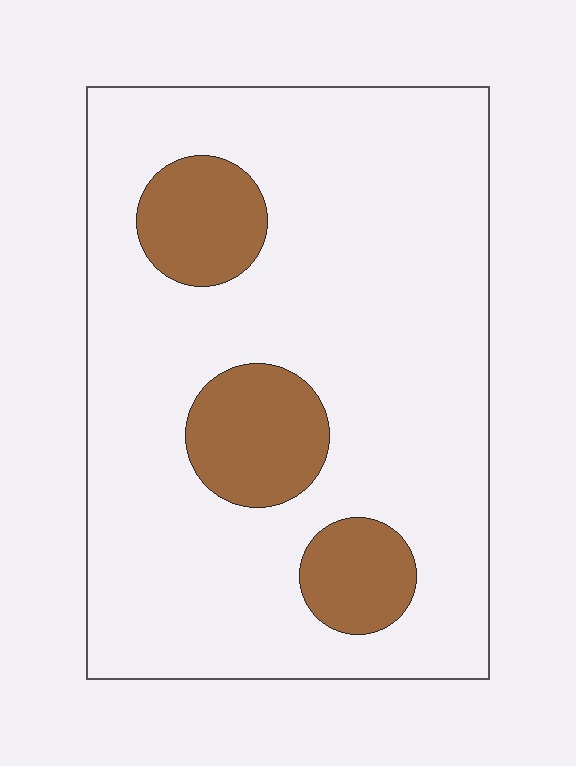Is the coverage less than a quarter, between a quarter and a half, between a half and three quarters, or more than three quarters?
Less than a quarter.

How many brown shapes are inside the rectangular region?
3.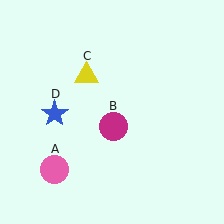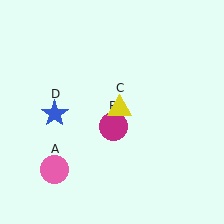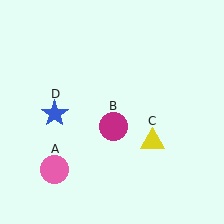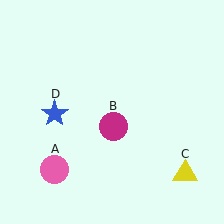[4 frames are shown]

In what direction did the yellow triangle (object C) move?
The yellow triangle (object C) moved down and to the right.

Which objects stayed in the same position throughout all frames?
Pink circle (object A) and magenta circle (object B) and blue star (object D) remained stationary.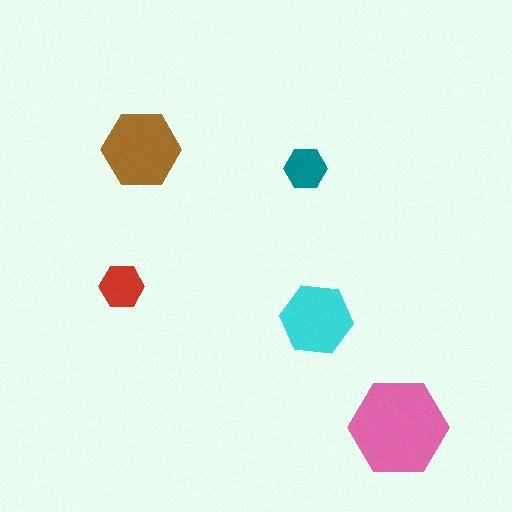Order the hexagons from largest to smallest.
the pink one, the brown one, the cyan one, the red one, the teal one.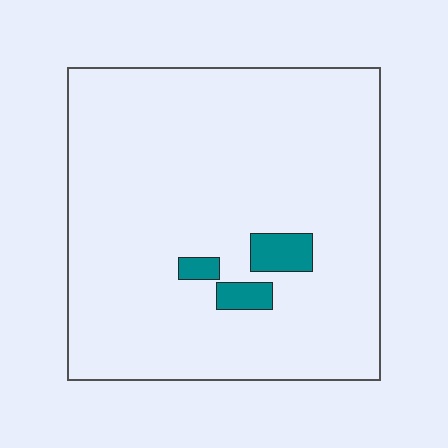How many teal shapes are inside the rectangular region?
3.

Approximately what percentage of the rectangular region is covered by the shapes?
Approximately 5%.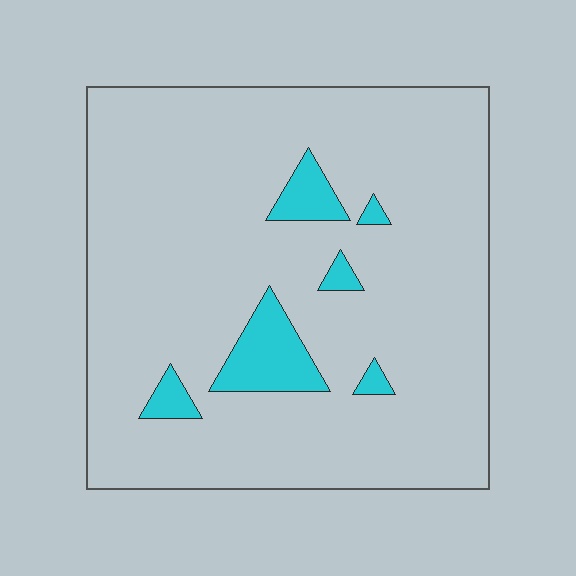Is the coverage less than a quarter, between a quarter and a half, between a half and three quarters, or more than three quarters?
Less than a quarter.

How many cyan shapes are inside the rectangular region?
6.